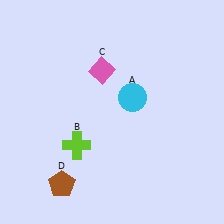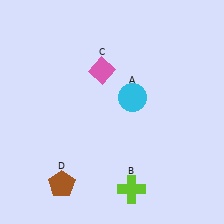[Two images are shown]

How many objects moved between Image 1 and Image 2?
1 object moved between the two images.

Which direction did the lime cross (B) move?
The lime cross (B) moved right.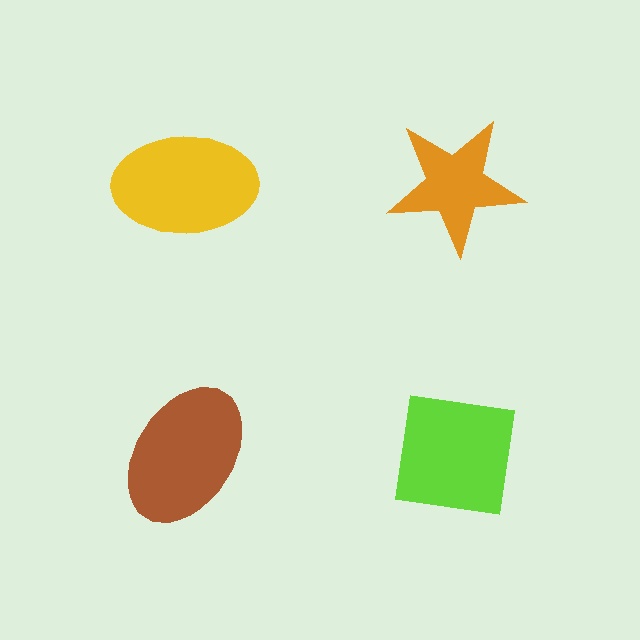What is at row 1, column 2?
An orange star.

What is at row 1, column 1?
A yellow ellipse.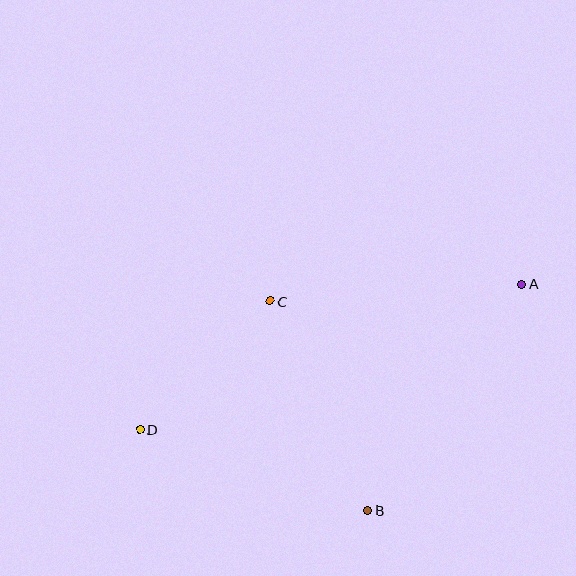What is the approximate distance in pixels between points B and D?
The distance between B and D is approximately 242 pixels.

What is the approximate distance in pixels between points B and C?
The distance between B and C is approximately 231 pixels.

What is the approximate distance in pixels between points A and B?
The distance between A and B is approximately 274 pixels.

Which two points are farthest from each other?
Points A and D are farthest from each other.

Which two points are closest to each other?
Points C and D are closest to each other.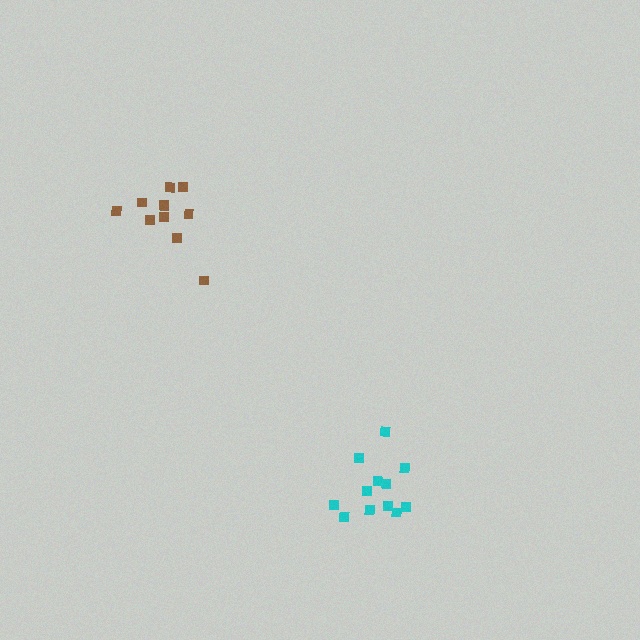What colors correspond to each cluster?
The clusters are colored: cyan, brown.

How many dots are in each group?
Group 1: 12 dots, Group 2: 11 dots (23 total).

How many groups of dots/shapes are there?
There are 2 groups.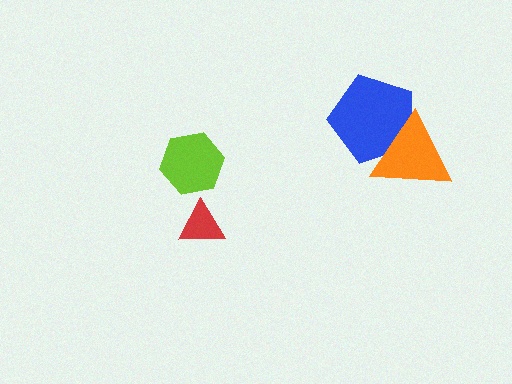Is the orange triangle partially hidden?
No, no other shape covers it.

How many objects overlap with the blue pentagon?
1 object overlaps with the blue pentagon.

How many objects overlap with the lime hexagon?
0 objects overlap with the lime hexagon.